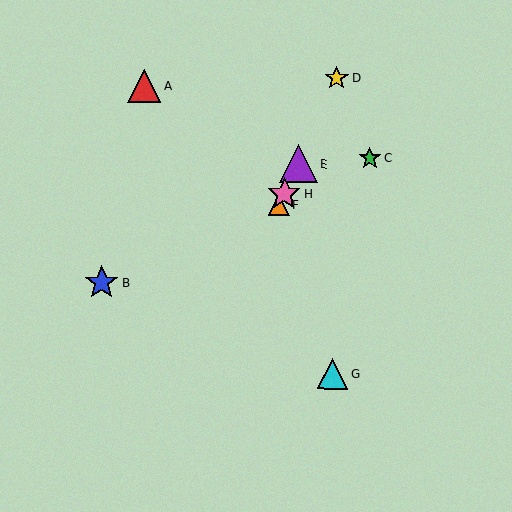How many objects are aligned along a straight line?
4 objects (D, E, F, H) are aligned along a straight line.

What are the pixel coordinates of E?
Object E is at (298, 164).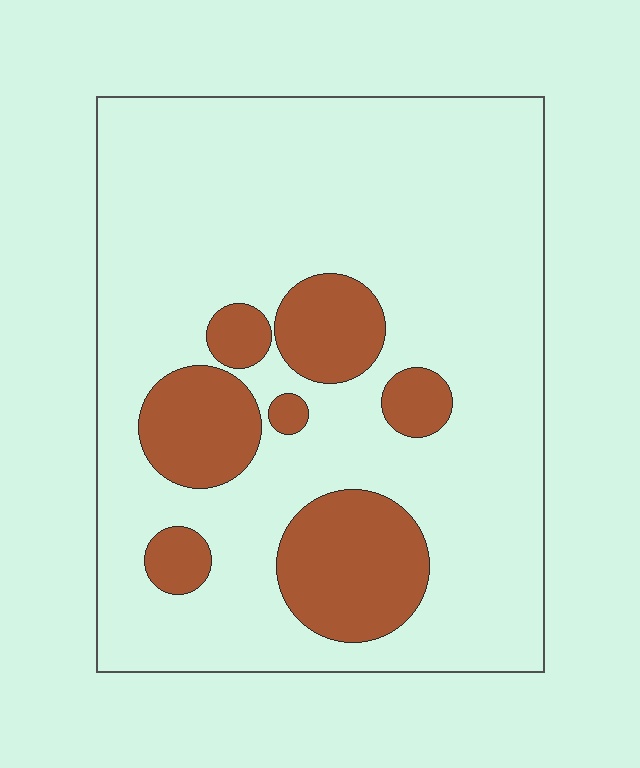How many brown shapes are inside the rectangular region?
7.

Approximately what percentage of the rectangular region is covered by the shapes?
Approximately 20%.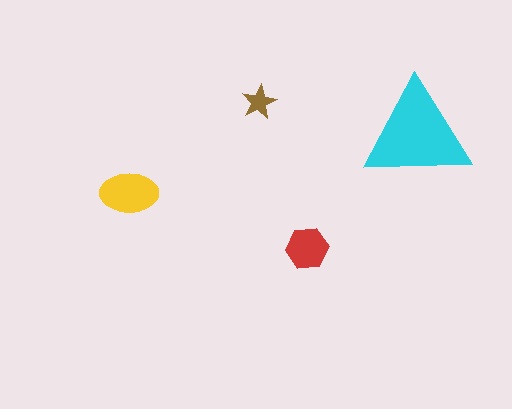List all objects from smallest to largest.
The brown star, the red hexagon, the yellow ellipse, the cyan triangle.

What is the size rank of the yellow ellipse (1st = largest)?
2nd.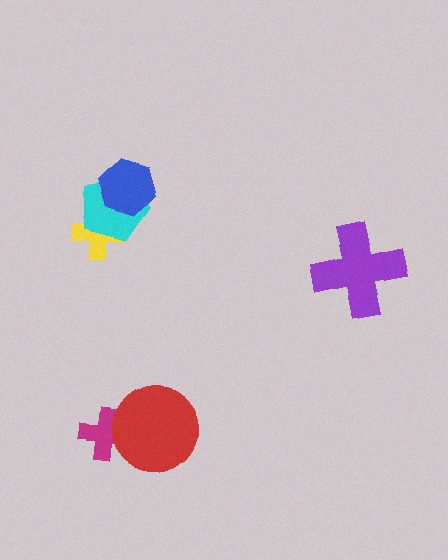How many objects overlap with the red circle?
1 object overlaps with the red circle.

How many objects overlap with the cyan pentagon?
2 objects overlap with the cyan pentagon.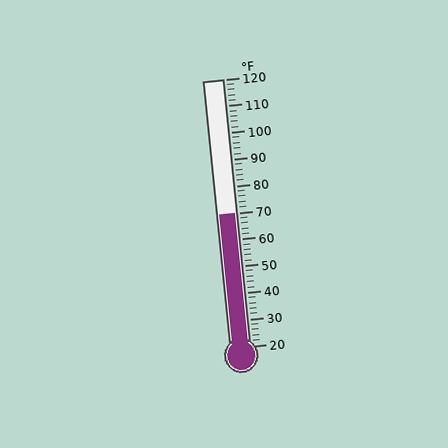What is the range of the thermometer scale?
The thermometer scale ranges from 20°F to 120°F.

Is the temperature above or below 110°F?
The temperature is below 110°F.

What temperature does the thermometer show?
The thermometer shows approximately 70°F.